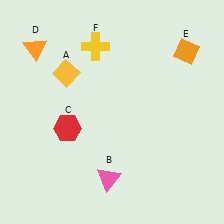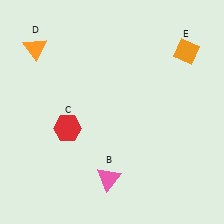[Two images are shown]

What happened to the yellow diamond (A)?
The yellow diamond (A) was removed in Image 2. It was in the top-left area of Image 1.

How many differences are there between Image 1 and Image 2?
There are 2 differences between the two images.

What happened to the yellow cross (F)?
The yellow cross (F) was removed in Image 2. It was in the top-left area of Image 1.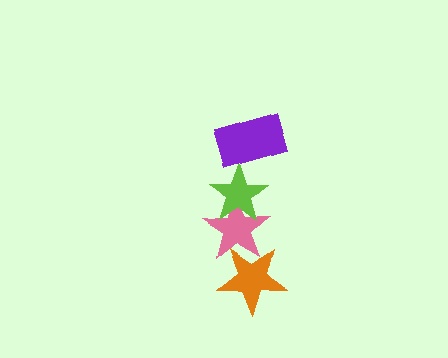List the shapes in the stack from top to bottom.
From top to bottom: the purple rectangle, the lime star, the pink star, the orange star.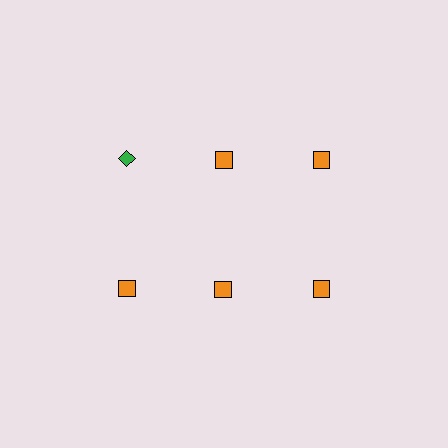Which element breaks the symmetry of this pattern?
The green diamond in the top row, leftmost column breaks the symmetry. All other shapes are orange squares.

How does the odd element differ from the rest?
It differs in both color (green instead of orange) and shape (diamond instead of square).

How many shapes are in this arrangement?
There are 6 shapes arranged in a grid pattern.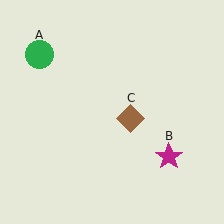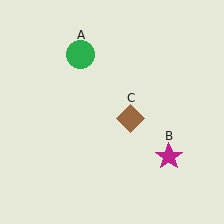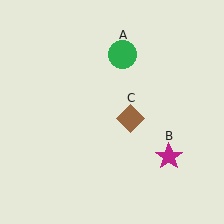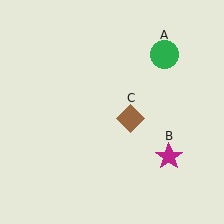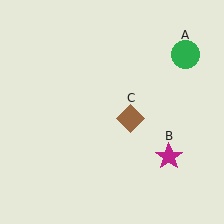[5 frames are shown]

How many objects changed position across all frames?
1 object changed position: green circle (object A).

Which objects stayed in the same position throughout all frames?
Magenta star (object B) and brown diamond (object C) remained stationary.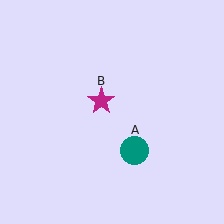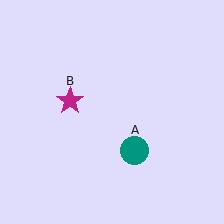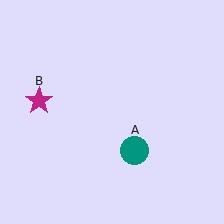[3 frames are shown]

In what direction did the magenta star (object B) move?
The magenta star (object B) moved left.